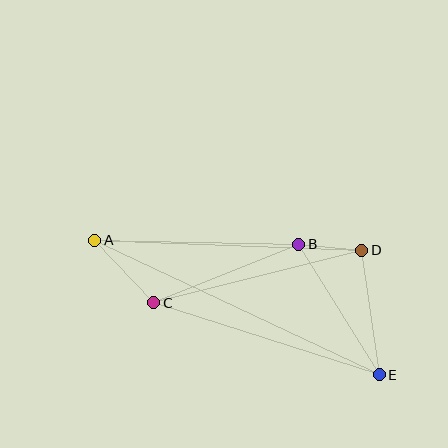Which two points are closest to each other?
Points B and D are closest to each other.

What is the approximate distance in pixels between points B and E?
The distance between B and E is approximately 154 pixels.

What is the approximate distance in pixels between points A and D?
The distance between A and D is approximately 267 pixels.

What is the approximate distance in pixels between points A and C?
The distance between A and C is approximately 86 pixels.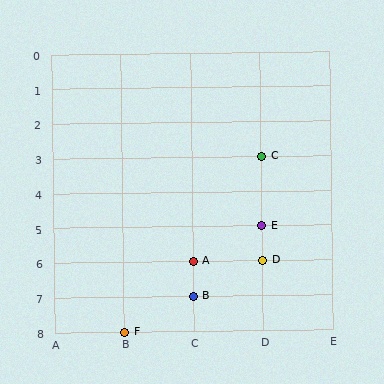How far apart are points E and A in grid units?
Points E and A are 1 column and 1 row apart (about 1.4 grid units diagonally).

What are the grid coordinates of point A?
Point A is at grid coordinates (C, 6).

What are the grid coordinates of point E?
Point E is at grid coordinates (D, 5).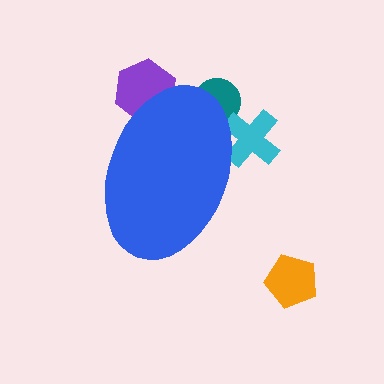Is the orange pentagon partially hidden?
No, the orange pentagon is fully visible.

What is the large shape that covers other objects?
A blue ellipse.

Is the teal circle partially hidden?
Yes, the teal circle is partially hidden behind the blue ellipse.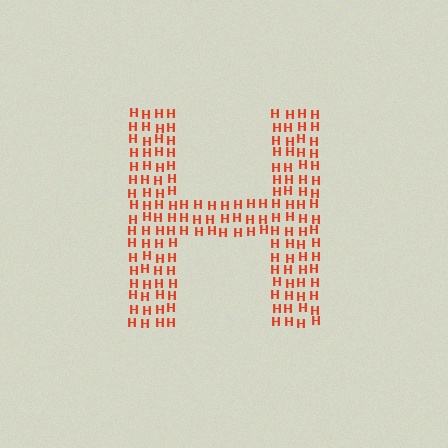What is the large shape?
The large shape is the letter H.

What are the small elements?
The small elements are letter H's.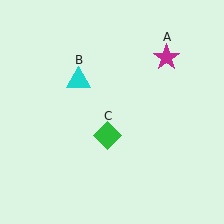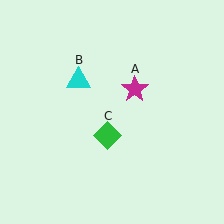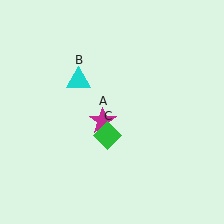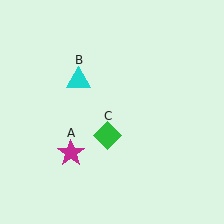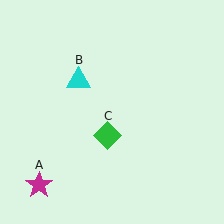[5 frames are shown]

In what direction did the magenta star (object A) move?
The magenta star (object A) moved down and to the left.